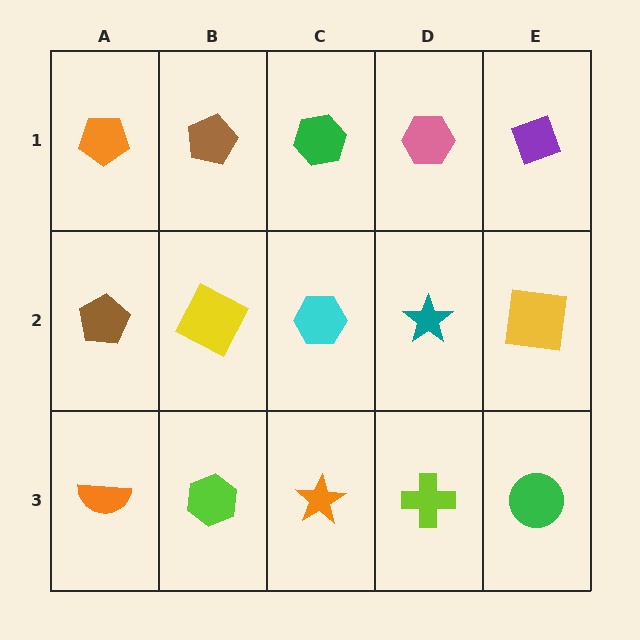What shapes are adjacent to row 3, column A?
A brown pentagon (row 2, column A), a lime hexagon (row 3, column B).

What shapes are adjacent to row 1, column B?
A yellow square (row 2, column B), an orange pentagon (row 1, column A), a green hexagon (row 1, column C).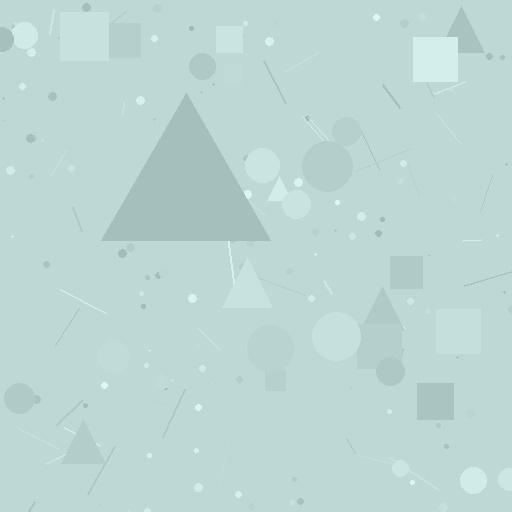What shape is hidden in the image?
A triangle is hidden in the image.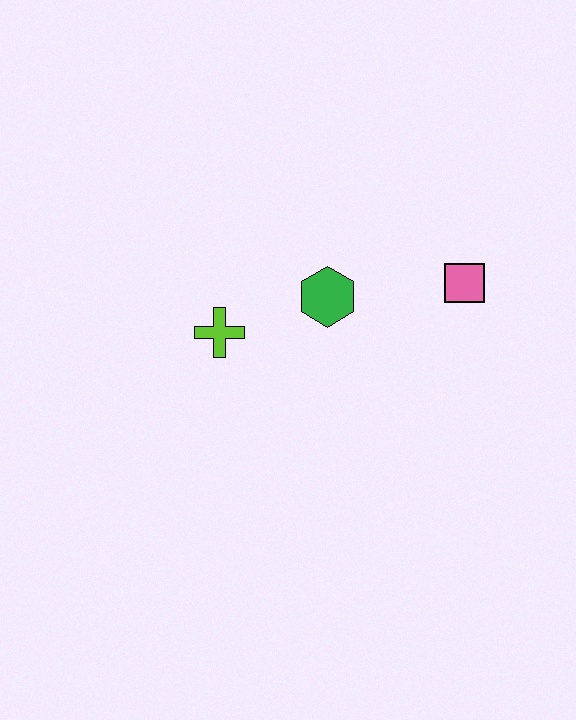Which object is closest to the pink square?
The green hexagon is closest to the pink square.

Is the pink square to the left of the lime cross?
No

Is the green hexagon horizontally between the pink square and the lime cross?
Yes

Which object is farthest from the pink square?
The lime cross is farthest from the pink square.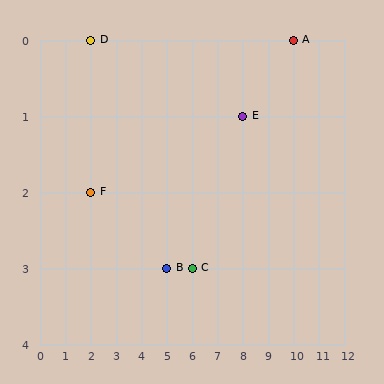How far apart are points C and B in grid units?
Points C and B are 1 column apart.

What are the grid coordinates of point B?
Point B is at grid coordinates (5, 3).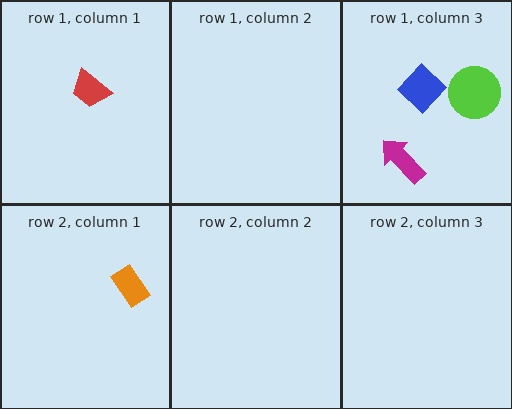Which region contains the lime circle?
The row 1, column 3 region.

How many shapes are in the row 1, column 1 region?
1.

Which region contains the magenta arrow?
The row 1, column 3 region.